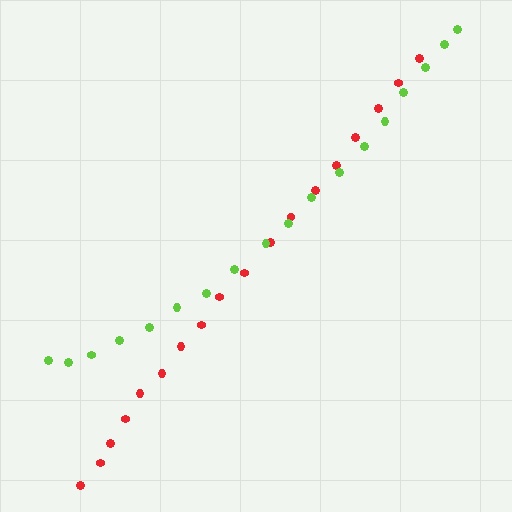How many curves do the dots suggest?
There are 2 distinct paths.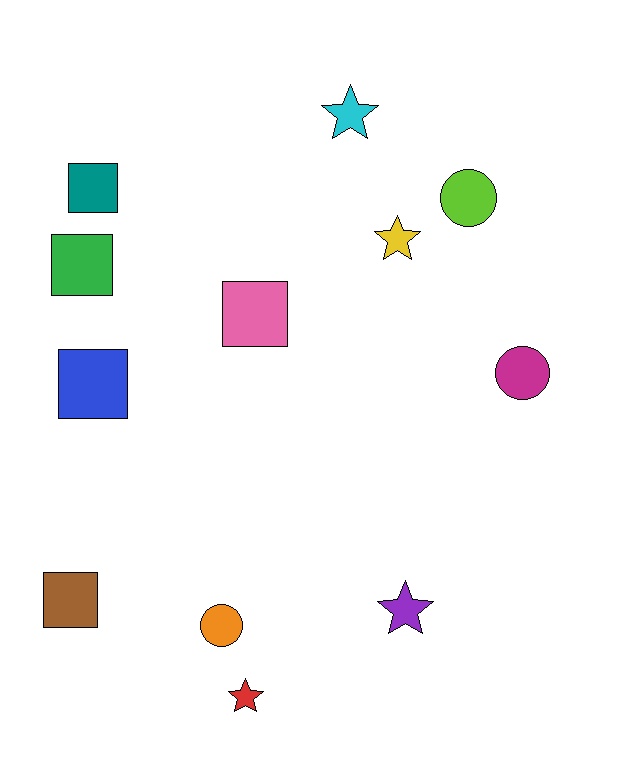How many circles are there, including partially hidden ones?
There are 3 circles.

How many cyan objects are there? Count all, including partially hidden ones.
There is 1 cyan object.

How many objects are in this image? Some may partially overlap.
There are 12 objects.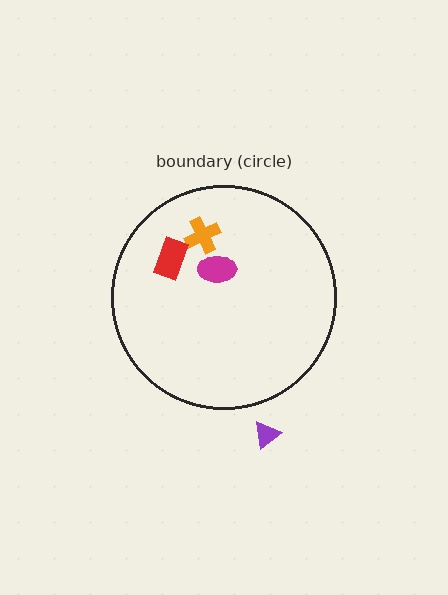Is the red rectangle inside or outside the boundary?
Inside.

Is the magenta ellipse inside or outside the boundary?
Inside.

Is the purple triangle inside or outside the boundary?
Outside.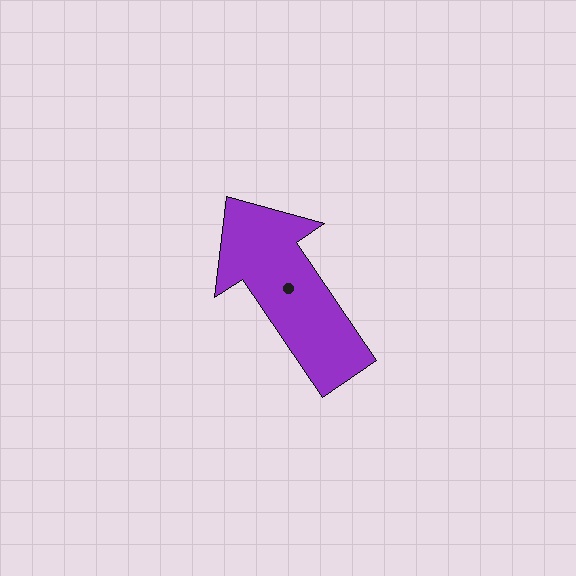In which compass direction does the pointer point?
Northwest.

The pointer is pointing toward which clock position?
Roughly 11 o'clock.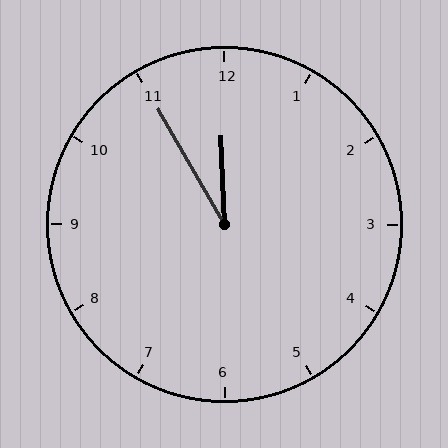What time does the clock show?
11:55.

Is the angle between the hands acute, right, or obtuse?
It is acute.